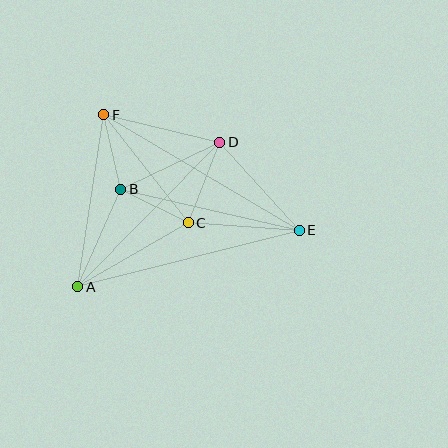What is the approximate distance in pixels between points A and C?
The distance between A and C is approximately 128 pixels.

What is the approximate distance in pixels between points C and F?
The distance between C and F is approximately 137 pixels.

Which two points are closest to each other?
Points B and C are closest to each other.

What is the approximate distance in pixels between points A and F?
The distance between A and F is approximately 174 pixels.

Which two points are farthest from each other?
Points A and E are farthest from each other.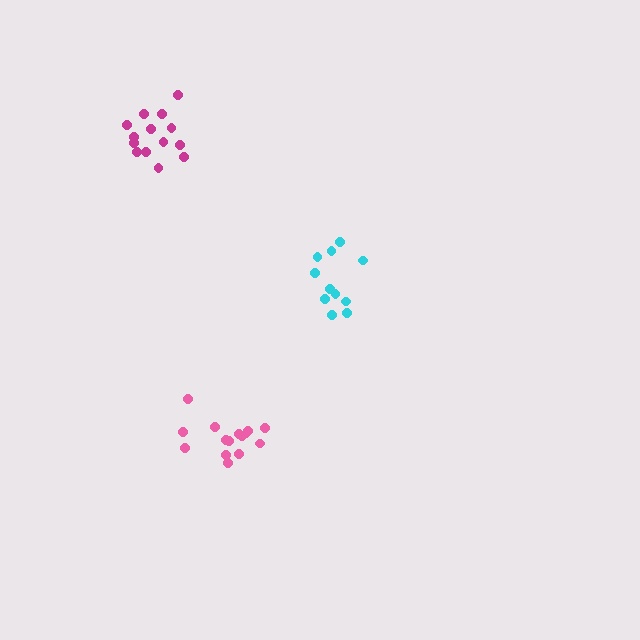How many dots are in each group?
Group 1: 11 dots, Group 2: 15 dots, Group 3: 14 dots (40 total).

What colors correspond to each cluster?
The clusters are colored: cyan, pink, magenta.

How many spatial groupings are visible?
There are 3 spatial groupings.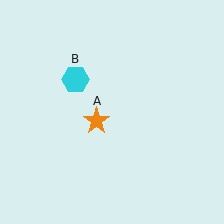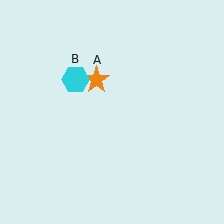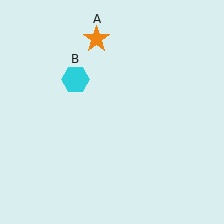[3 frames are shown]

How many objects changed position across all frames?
1 object changed position: orange star (object A).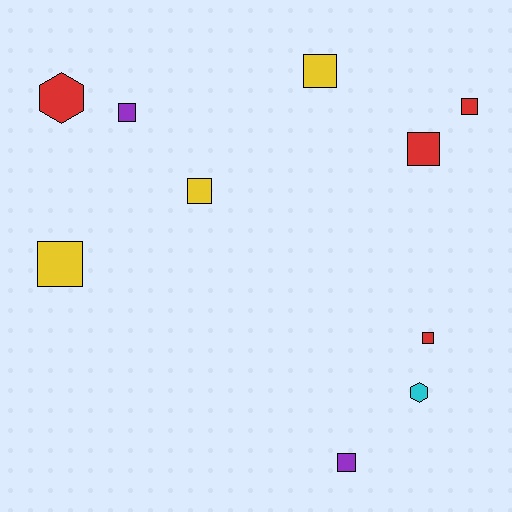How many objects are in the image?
There are 10 objects.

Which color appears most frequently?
Red, with 4 objects.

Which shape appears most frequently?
Square, with 8 objects.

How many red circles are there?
There are no red circles.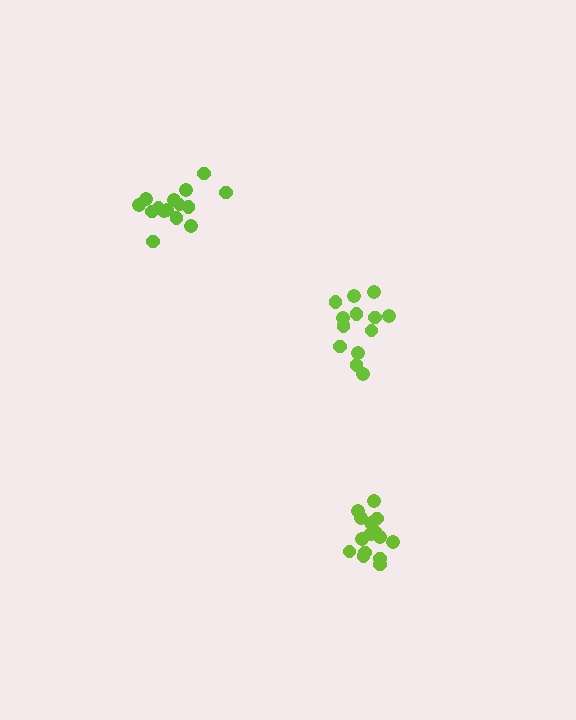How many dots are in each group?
Group 1: 13 dots, Group 2: 16 dots, Group 3: 15 dots (44 total).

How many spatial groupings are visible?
There are 3 spatial groupings.